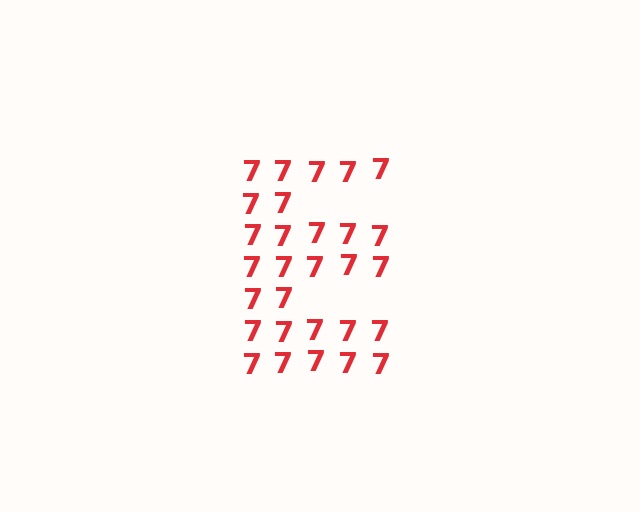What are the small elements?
The small elements are digit 7's.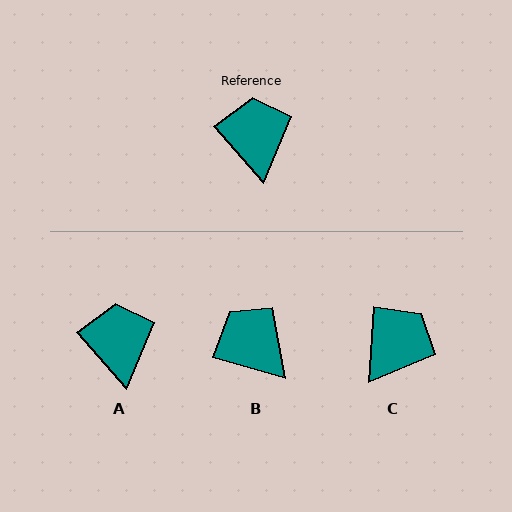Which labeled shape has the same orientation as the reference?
A.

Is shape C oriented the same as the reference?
No, it is off by about 44 degrees.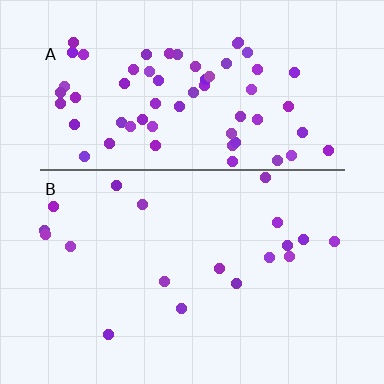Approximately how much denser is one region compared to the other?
Approximately 3.5× — region A over region B.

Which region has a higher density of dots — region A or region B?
A (the top).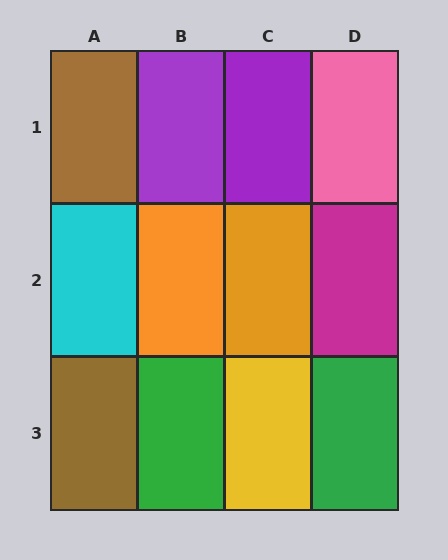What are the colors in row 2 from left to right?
Cyan, orange, orange, magenta.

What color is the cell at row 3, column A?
Brown.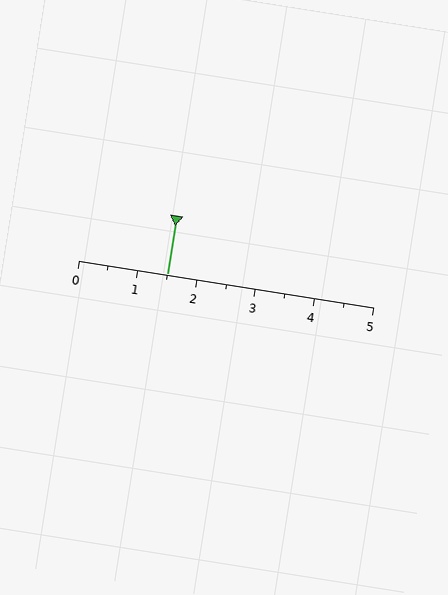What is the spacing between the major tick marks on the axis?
The major ticks are spaced 1 apart.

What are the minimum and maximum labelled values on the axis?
The axis runs from 0 to 5.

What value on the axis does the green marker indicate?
The marker indicates approximately 1.5.